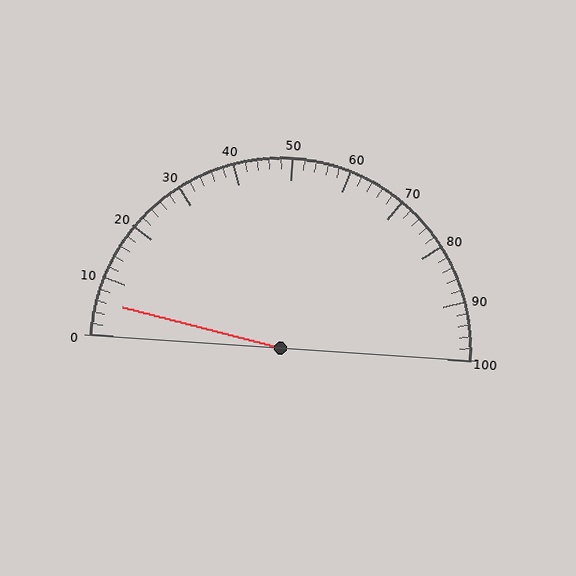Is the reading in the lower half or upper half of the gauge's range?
The reading is in the lower half of the range (0 to 100).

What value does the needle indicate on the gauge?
The needle indicates approximately 6.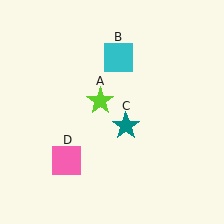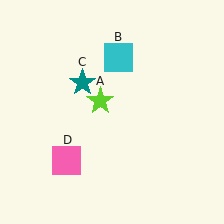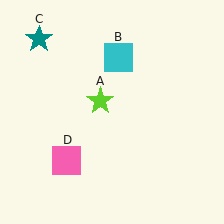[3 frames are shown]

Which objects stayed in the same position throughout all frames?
Lime star (object A) and cyan square (object B) and pink square (object D) remained stationary.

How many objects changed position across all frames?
1 object changed position: teal star (object C).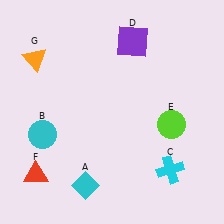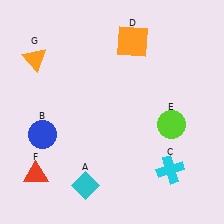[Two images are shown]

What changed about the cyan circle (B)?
In Image 1, B is cyan. In Image 2, it changed to blue.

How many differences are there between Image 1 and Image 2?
There are 2 differences between the two images.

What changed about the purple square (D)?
In Image 1, D is purple. In Image 2, it changed to orange.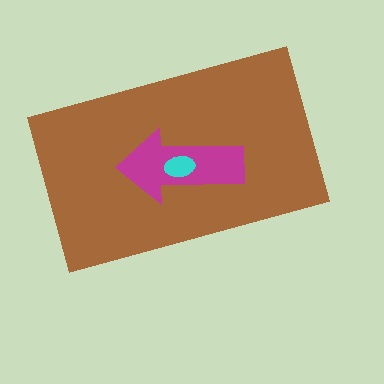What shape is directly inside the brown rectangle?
The magenta arrow.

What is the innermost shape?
The cyan ellipse.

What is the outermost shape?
The brown rectangle.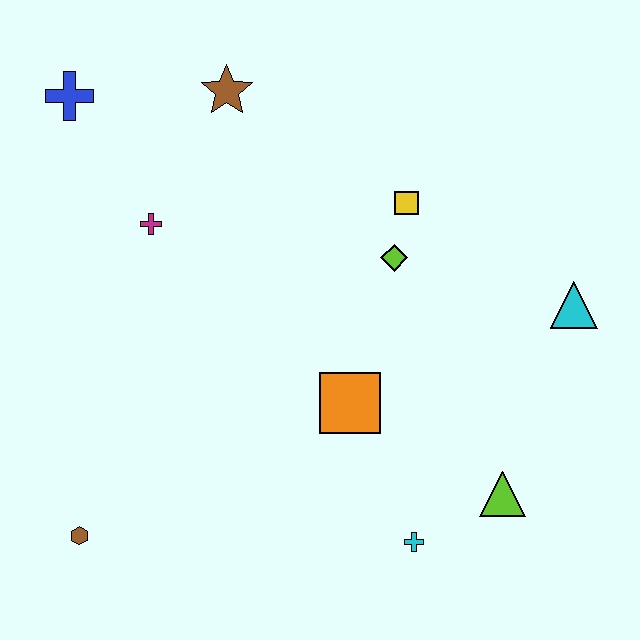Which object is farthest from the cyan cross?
The blue cross is farthest from the cyan cross.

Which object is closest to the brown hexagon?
The orange square is closest to the brown hexagon.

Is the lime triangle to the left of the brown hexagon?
No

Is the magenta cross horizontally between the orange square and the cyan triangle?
No